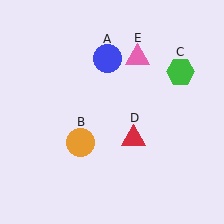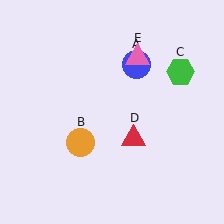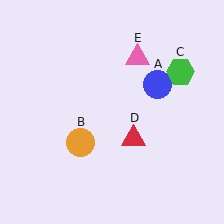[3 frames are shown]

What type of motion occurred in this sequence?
The blue circle (object A) rotated clockwise around the center of the scene.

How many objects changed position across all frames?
1 object changed position: blue circle (object A).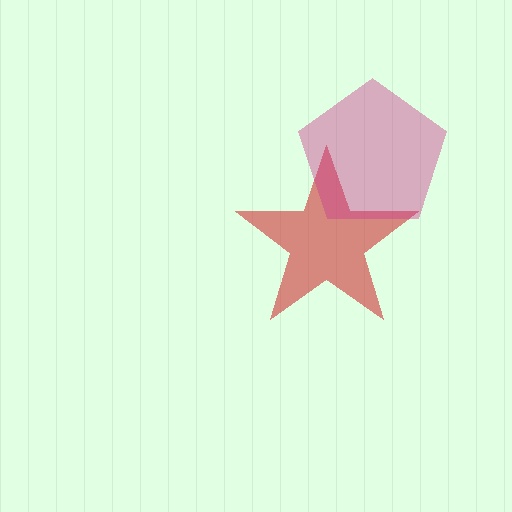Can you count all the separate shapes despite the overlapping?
Yes, there are 2 separate shapes.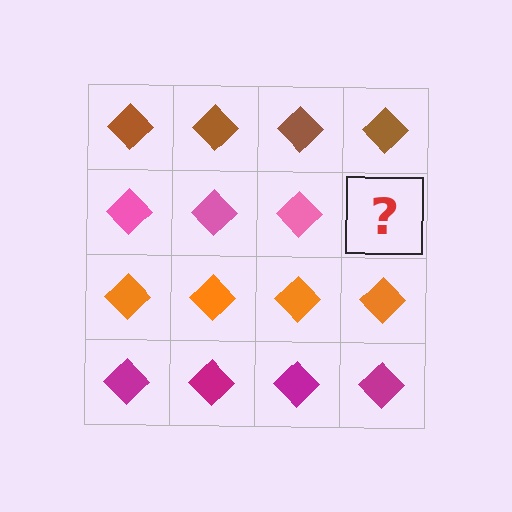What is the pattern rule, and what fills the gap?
The rule is that each row has a consistent color. The gap should be filled with a pink diamond.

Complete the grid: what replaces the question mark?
The question mark should be replaced with a pink diamond.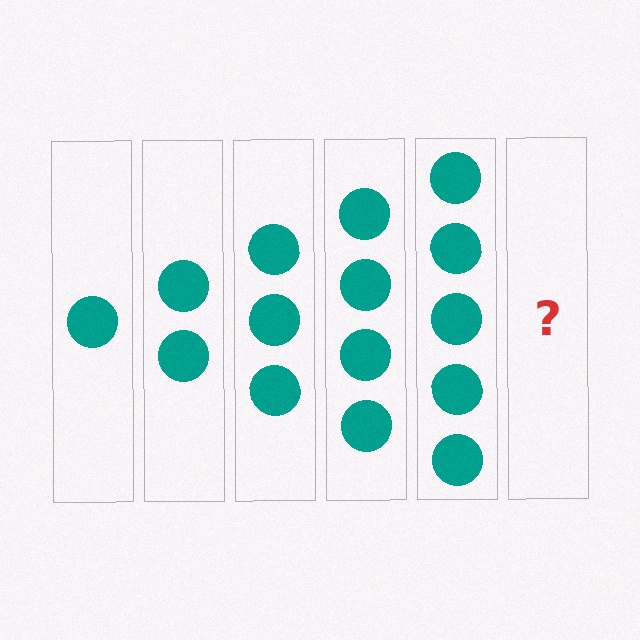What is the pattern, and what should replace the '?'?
The pattern is that each step adds one more circle. The '?' should be 6 circles.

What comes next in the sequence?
The next element should be 6 circles.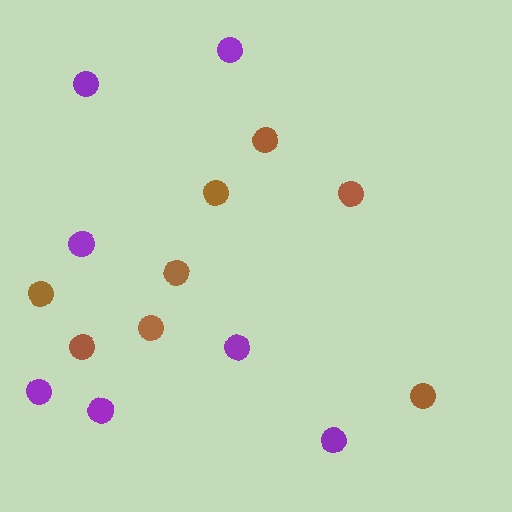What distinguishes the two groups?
There are 2 groups: one group of purple circles (7) and one group of brown circles (8).